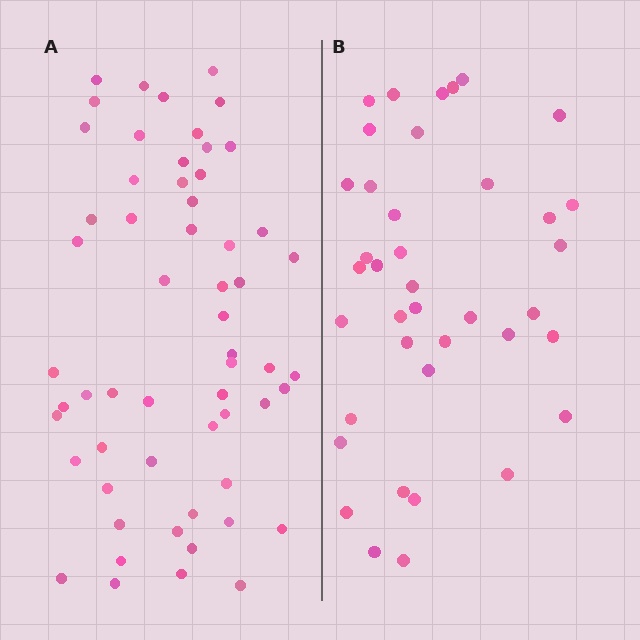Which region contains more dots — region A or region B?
Region A (the left region) has more dots.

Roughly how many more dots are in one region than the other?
Region A has approximately 20 more dots than region B.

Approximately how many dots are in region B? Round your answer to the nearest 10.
About 40 dots. (The exact count is 39, which rounds to 40.)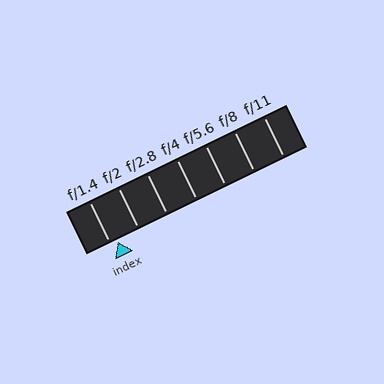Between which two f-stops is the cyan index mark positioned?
The index mark is between f/1.4 and f/2.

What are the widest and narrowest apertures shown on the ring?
The widest aperture shown is f/1.4 and the narrowest is f/11.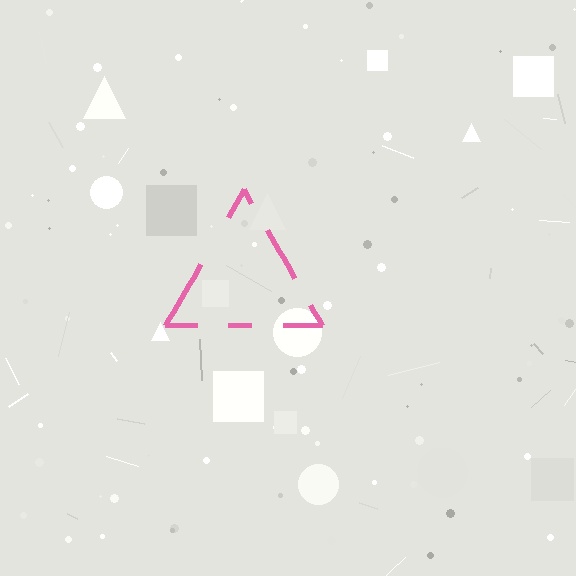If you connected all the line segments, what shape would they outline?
They would outline a triangle.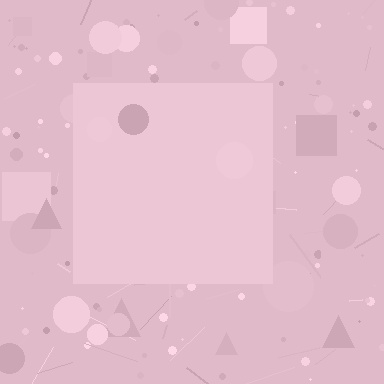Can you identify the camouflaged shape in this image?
The camouflaged shape is a square.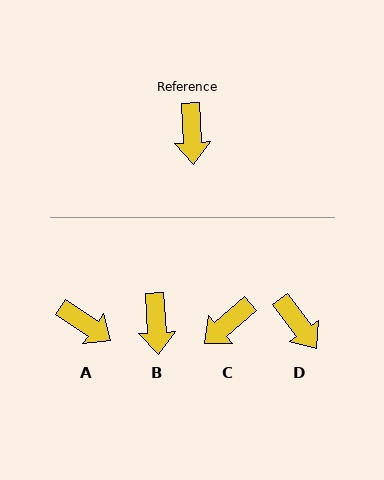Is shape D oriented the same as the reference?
No, it is off by about 33 degrees.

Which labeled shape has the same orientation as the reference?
B.